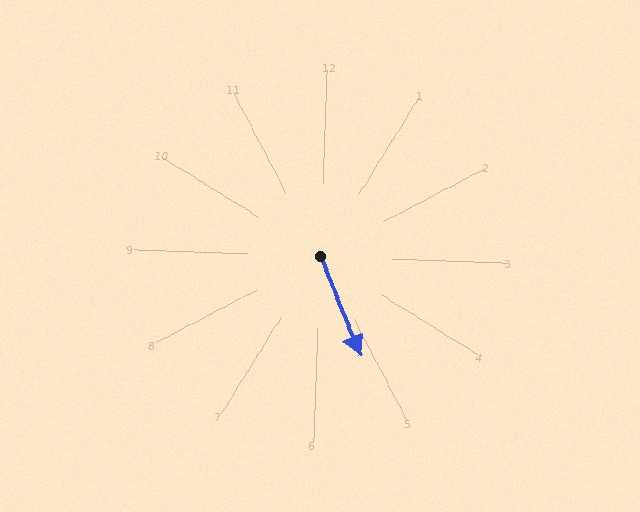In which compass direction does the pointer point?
Southeast.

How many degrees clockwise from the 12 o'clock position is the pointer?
Approximately 156 degrees.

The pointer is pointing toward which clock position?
Roughly 5 o'clock.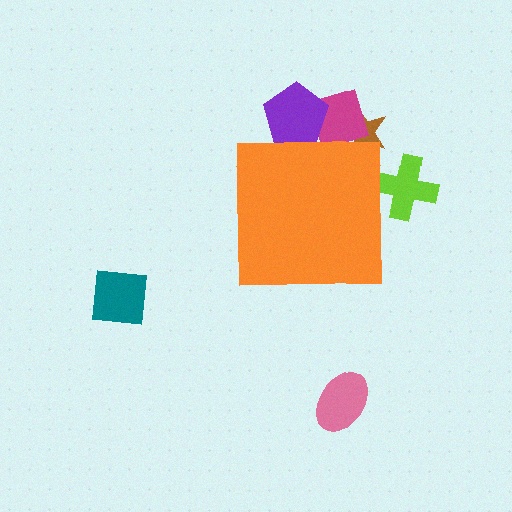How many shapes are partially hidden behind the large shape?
4 shapes are partially hidden.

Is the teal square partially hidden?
No, the teal square is fully visible.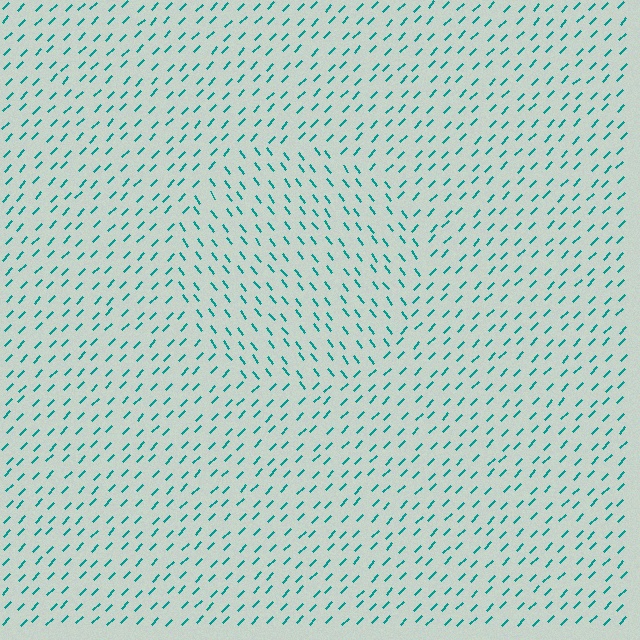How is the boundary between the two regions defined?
The boundary is defined purely by a change in line orientation (approximately 81 degrees difference). All lines are the same color and thickness.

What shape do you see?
I see a circle.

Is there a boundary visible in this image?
Yes, there is a texture boundary formed by a change in line orientation.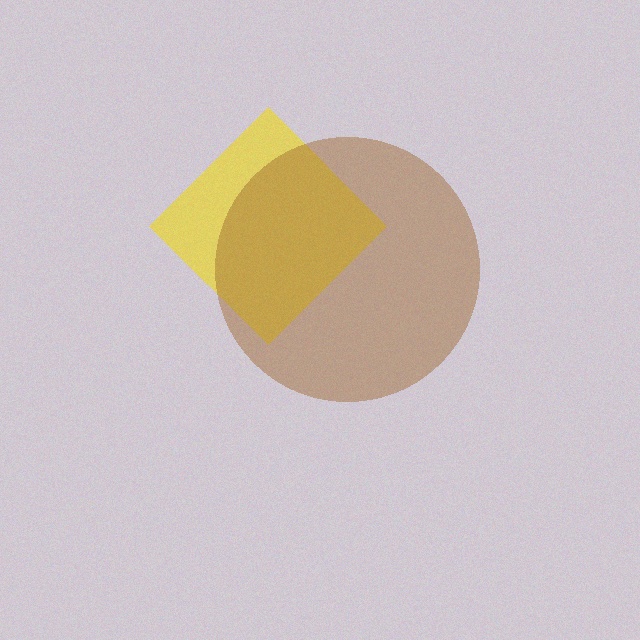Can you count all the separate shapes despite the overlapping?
Yes, there are 2 separate shapes.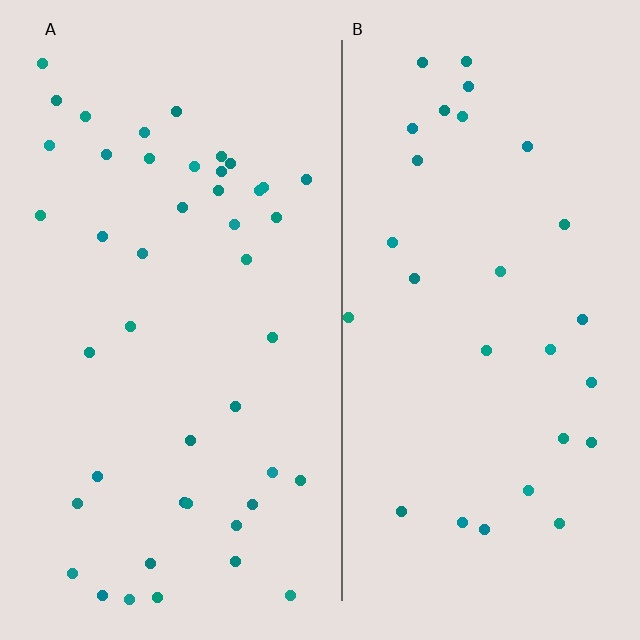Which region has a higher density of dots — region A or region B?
A (the left).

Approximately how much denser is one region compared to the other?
Approximately 1.5× — region A over region B.